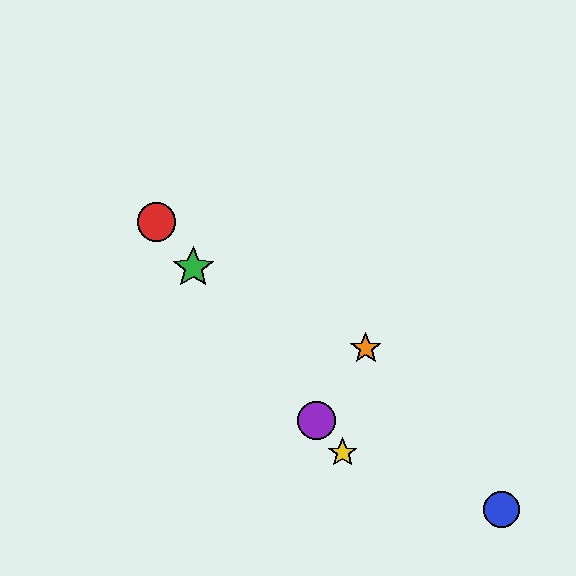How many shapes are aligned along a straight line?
4 shapes (the red circle, the green star, the yellow star, the purple circle) are aligned along a straight line.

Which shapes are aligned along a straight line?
The red circle, the green star, the yellow star, the purple circle are aligned along a straight line.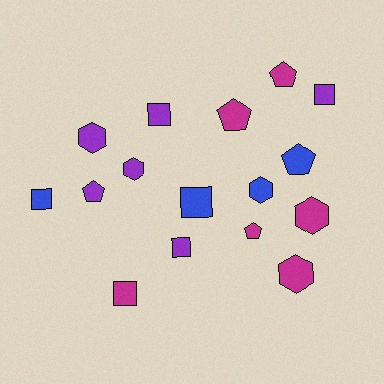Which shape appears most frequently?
Square, with 6 objects.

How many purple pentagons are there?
There is 1 purple pentagon.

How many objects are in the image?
There are 16 objects.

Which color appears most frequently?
Purple, with 6 objects.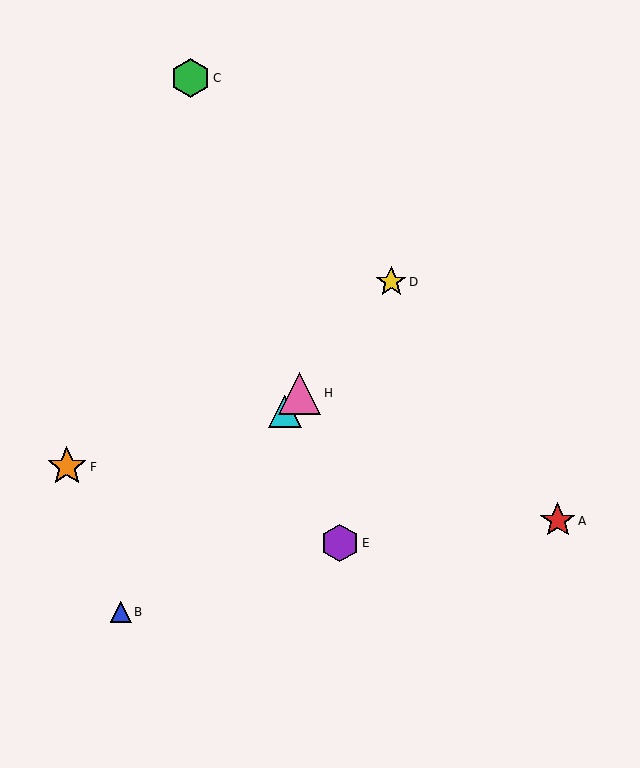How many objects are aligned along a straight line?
4 objects (B, D, G, H) are aligned along a straight line.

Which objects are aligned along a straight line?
Objects B, D, G, H are aligned along a straight line.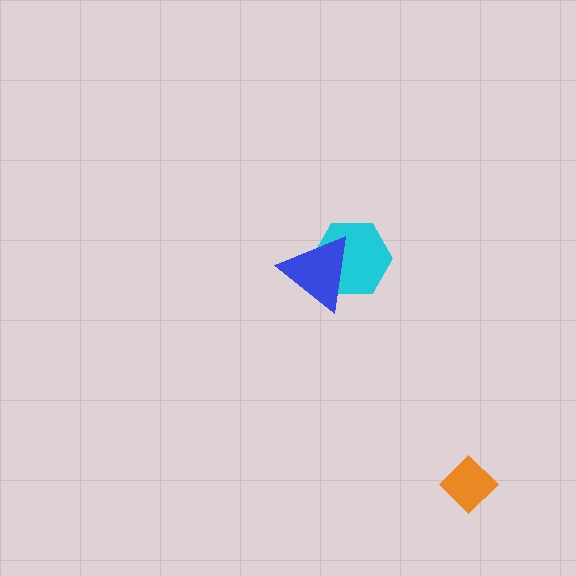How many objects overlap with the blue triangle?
1 object overlaps with the blue triangle.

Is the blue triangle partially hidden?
No, no other shape covers it.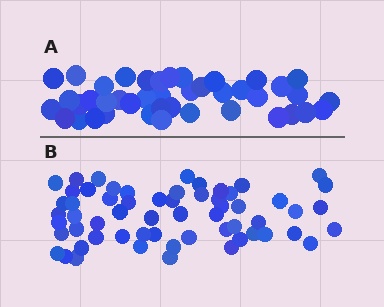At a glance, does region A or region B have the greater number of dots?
Region B (the bottom region) has more dots.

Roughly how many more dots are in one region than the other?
Region B has approximately 20 more dots than region A.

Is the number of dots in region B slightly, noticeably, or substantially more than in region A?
Region B has noticeably more, but not dramatically so. The ratio is roughly 1.4 to 1.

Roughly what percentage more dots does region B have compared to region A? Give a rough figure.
About 45% more.